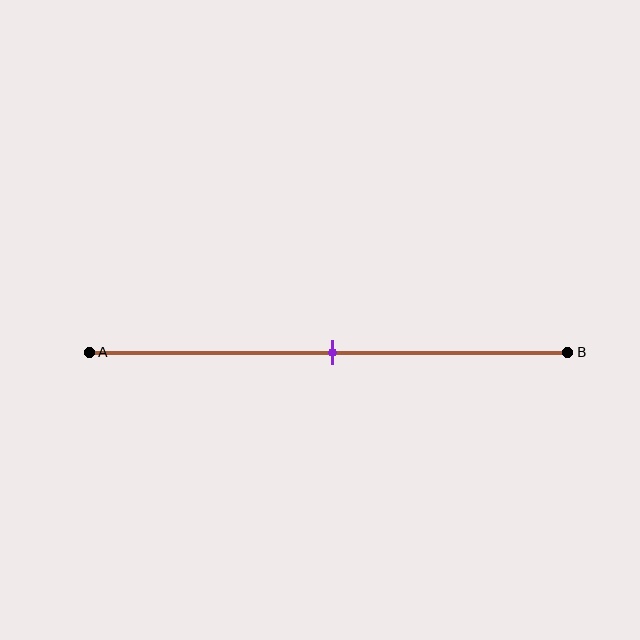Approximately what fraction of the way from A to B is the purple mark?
The purple mark is approximately 50% of the way from A to B.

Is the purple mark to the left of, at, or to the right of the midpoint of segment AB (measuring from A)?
The purple mark is approximately at the midpoint of segment AB.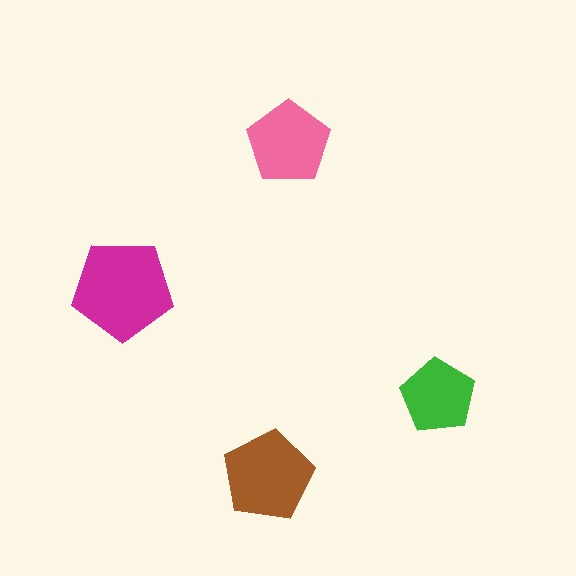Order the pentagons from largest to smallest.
the magenta one, the brown one, the pink one, the green one.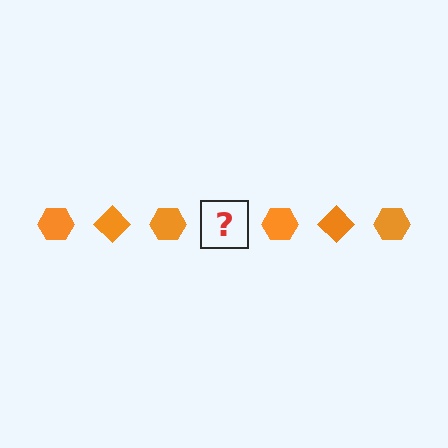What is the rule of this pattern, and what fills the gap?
The rule is that the pattern cycles through hexagon, diamond shapes in orange. The gap should be filled with an orange diamond.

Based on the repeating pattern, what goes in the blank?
The blank should be an orange diamond.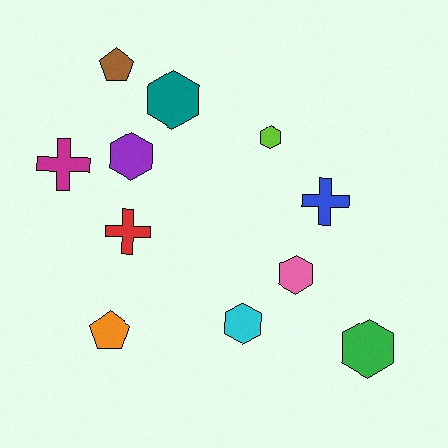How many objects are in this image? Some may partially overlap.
There are 11 objects.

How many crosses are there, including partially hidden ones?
There are 3 crosses.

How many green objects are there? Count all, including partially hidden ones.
There is 1 green object.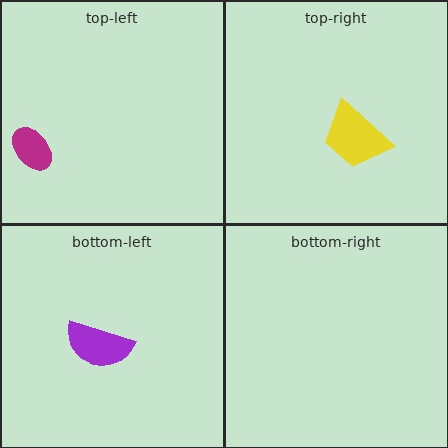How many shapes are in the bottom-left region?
1.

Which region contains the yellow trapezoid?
The top-right region.